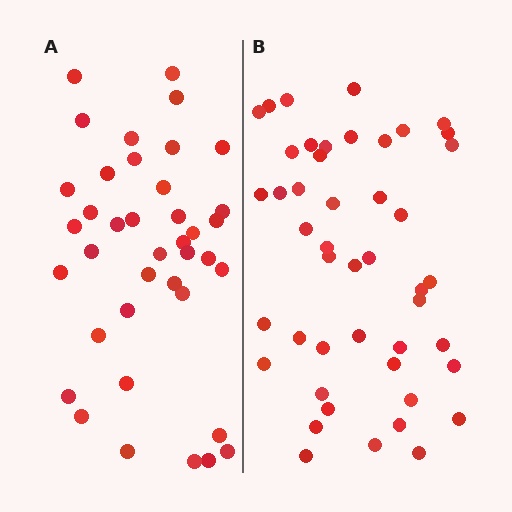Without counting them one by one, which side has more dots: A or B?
Region B (the right region) has more dots.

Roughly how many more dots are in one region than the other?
Region B has roughly 8 or so more dots than region A.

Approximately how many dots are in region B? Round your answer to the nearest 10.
About 50 dots. (The exact count is 46, which rounds to 50.)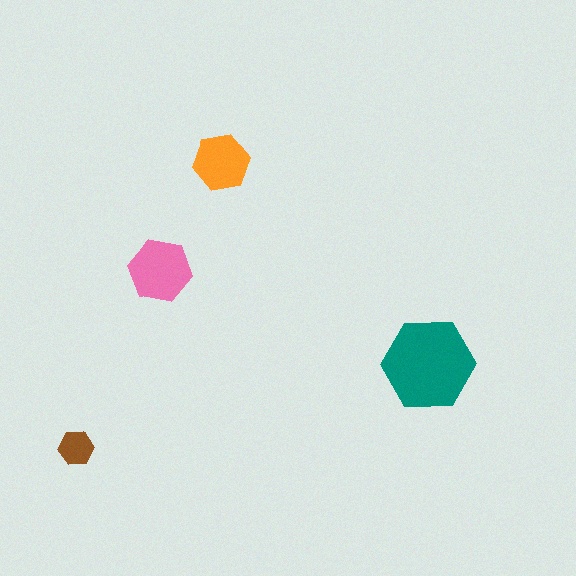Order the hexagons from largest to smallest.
the teal one, the pink one, the orange one, the brown one.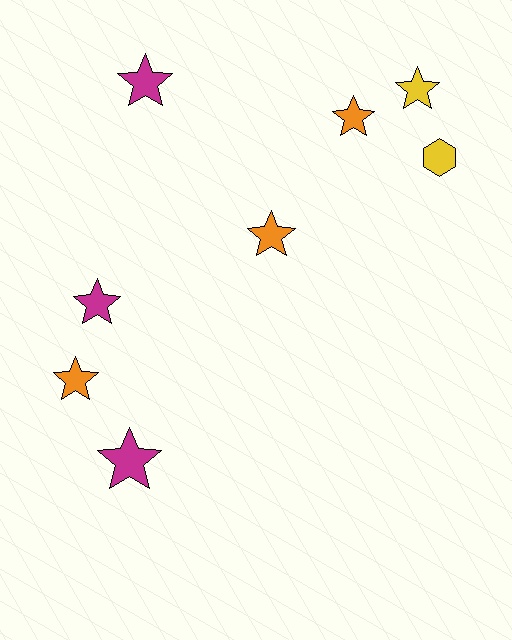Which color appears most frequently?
Magenta, with 3 objects.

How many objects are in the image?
There are 8 objects.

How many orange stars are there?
There are 3 orange stars.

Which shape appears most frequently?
Star, with 7 objects.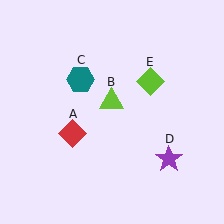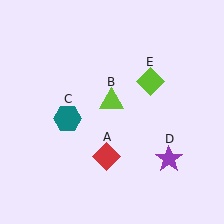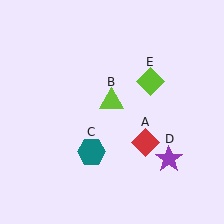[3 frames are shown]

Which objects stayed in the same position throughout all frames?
Lime triangle (object B) and purple star (object D) and lime diamond (object E) remained stationary.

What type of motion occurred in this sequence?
The red diamond (object A), teal hexagon (object C) rotated counterclockwise around the center of the scene.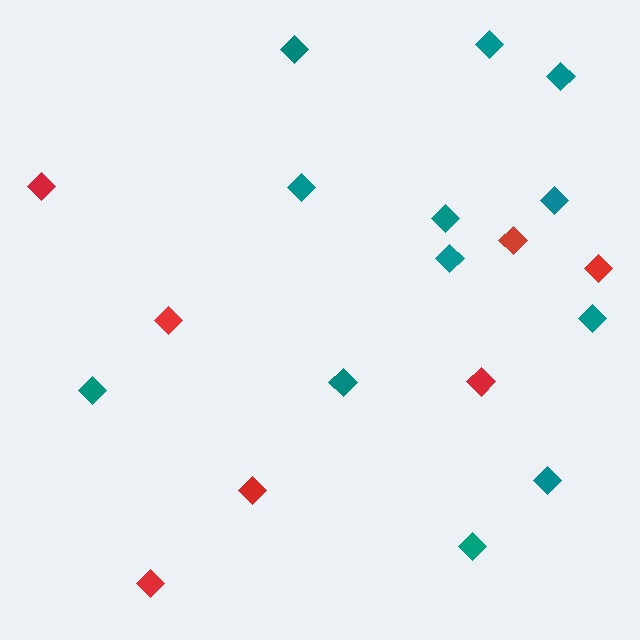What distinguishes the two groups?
There are 2 groups: one group of teal diamonds (12) and one group of red diamonds (7).